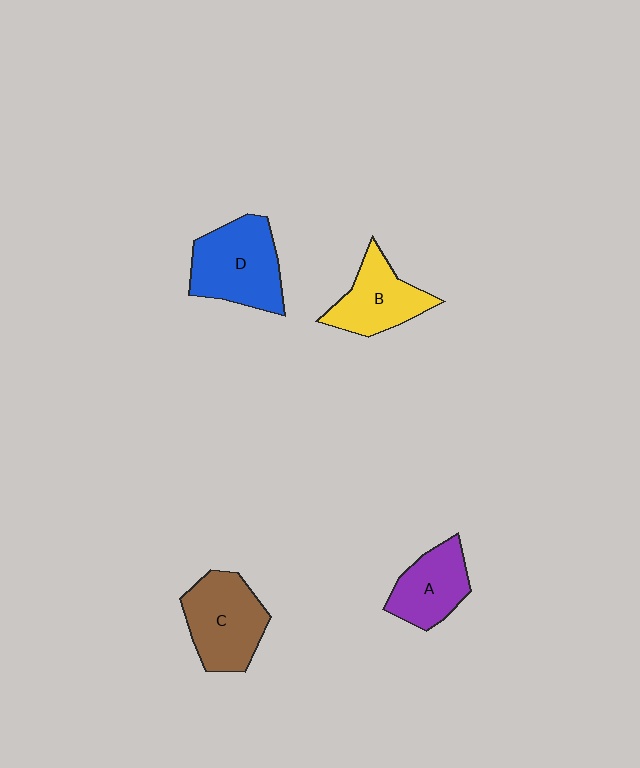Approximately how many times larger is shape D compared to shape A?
Approximately 1.4 times.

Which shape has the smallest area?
Shape A (purple).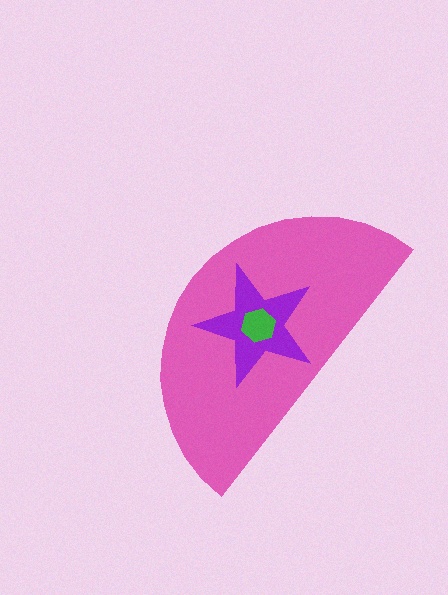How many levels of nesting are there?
3.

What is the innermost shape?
The green hexagon.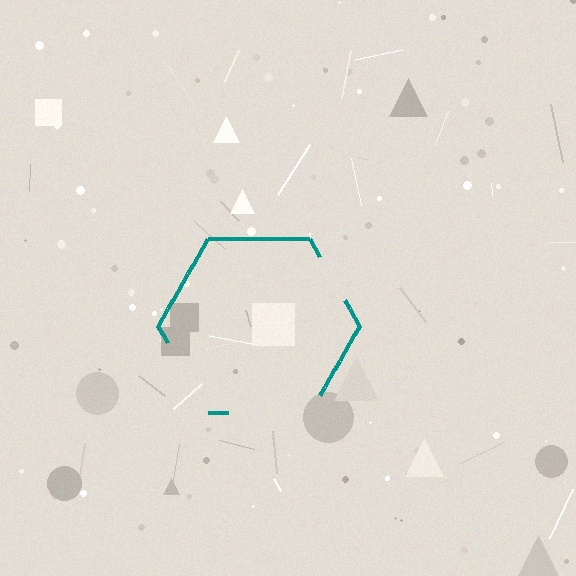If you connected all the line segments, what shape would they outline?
They would outline a hexagon.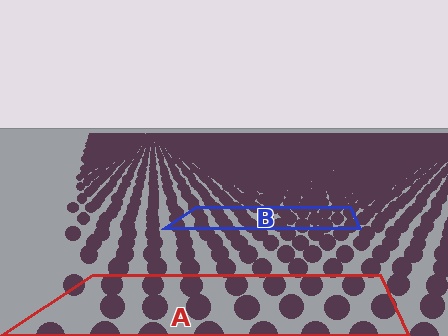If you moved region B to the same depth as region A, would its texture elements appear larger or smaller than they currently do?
They would appear larger. At a closer depth, the same texture elements are projected at a bigger on-screen size.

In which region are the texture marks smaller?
The texture marks are smaller in region B, because it is farther away.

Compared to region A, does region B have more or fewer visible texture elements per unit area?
Region B has more texture elements per unit area — they are packed more densely because it is farther away.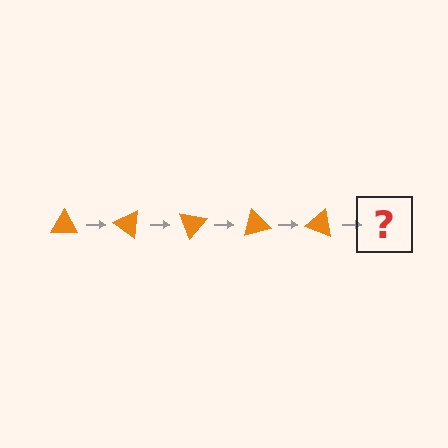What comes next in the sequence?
The next element should be an orange triangle rotated 175 degrees.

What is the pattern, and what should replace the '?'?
The pattern is that the triangle rotates 35 degrees each step. The '?' should be an orange triangle rotated 175 degrees.